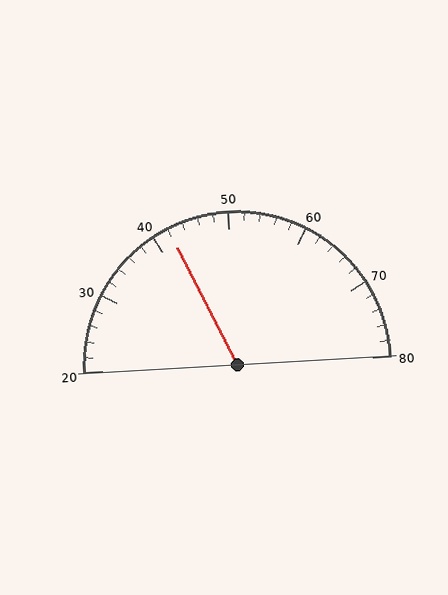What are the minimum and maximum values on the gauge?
The gauge ranges from 20 to 80.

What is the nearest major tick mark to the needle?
The nearest major tick mark is 40.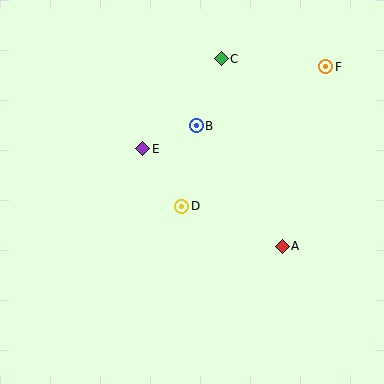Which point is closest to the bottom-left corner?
Point D is closest to the bottom-left corner.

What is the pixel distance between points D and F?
The distance between D and F is 201 pixels.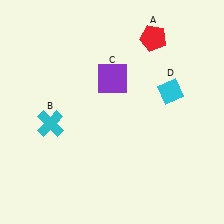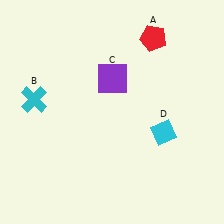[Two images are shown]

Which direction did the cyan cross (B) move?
The cyan cross (B) moved up.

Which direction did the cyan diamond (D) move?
The cyan diamond (D) moved down.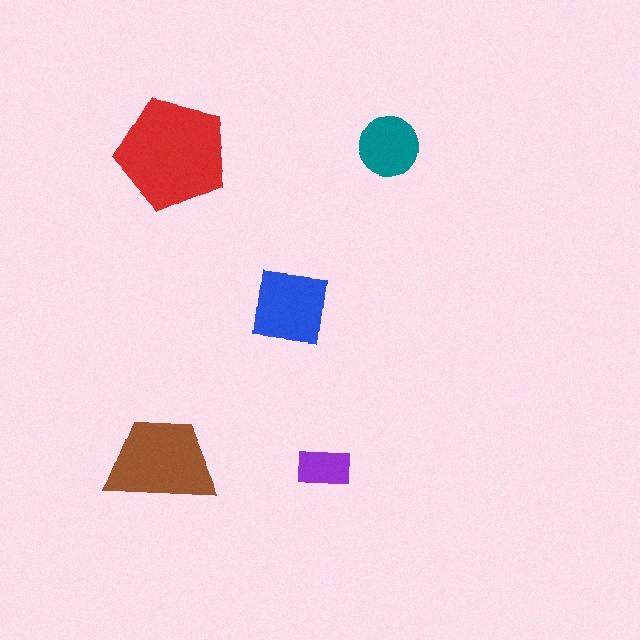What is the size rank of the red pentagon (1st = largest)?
1st.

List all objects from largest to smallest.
The red pentagon, the brown trapezoid, the blue square, the teal circle, the purple rectangle.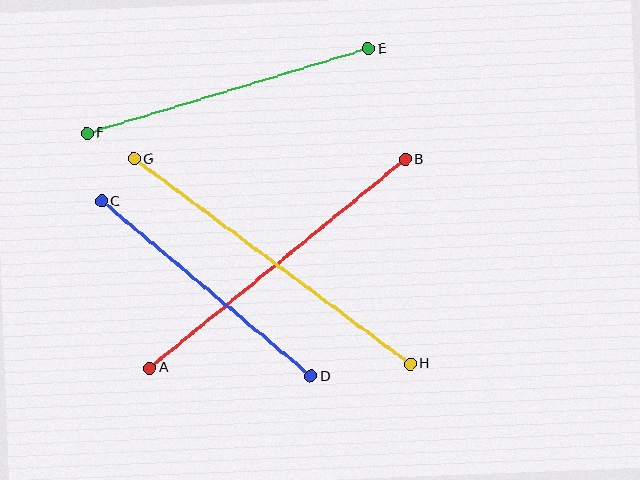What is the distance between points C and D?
The distance is approximately 273 pixels.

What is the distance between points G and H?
The distance is approximately 344 pixels.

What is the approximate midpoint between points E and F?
The midpoint is at approximately (228, 91) pixels.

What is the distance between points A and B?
The distance is approximately 330 pixels.